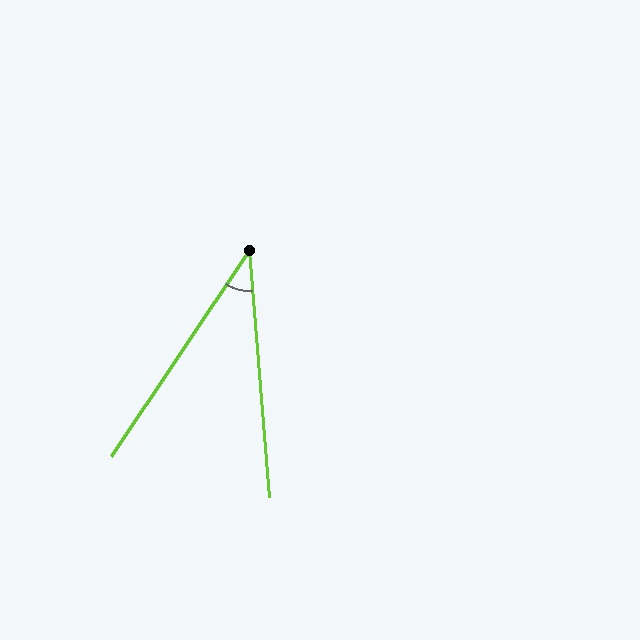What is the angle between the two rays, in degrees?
Approximately 38 degrees.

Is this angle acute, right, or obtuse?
It is acute.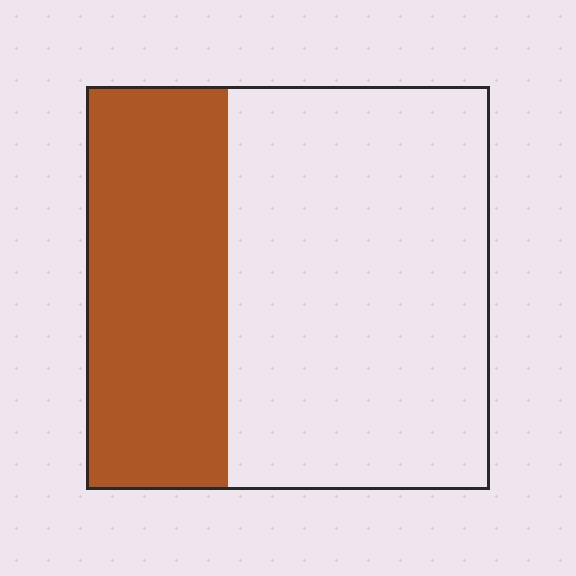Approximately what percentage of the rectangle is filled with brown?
Approximately 35%.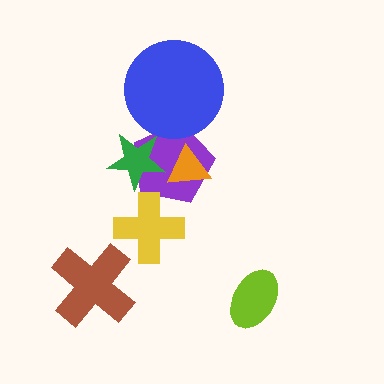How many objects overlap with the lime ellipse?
0 objects overlap with the lime ellipse.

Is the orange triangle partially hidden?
No, no other shape covers it.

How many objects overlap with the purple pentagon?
4 objects overlap with the purple pentagon.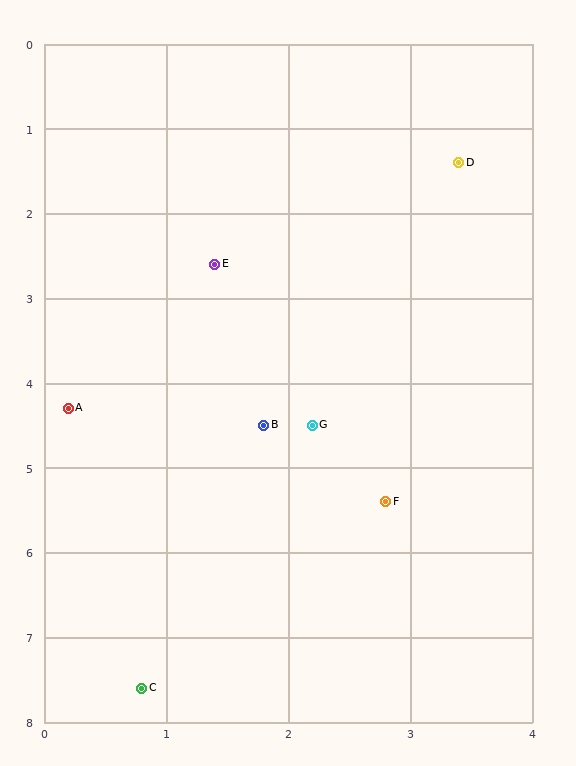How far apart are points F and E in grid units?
Points F and E are about 3.1 grid units apart.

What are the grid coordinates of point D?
Point D is at approximately (3.4, 1.4).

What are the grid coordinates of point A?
Point A is at approximately (0.2, 4.3).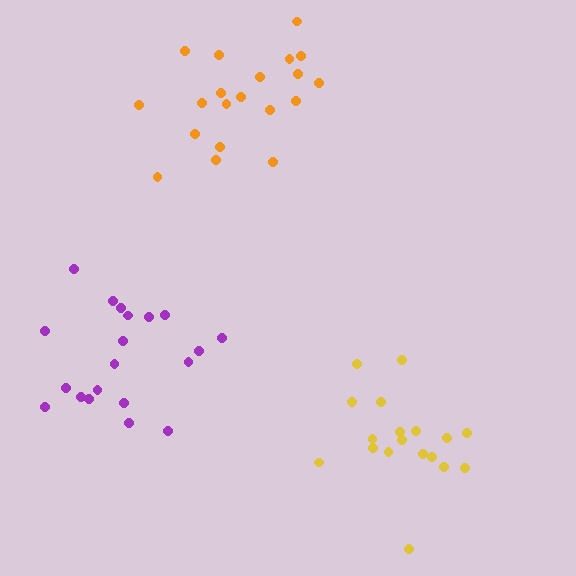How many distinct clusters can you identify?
There are 3 distinct clusters.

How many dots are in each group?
Group 1: 20 dots, Group 2: 20 dots, Group 3: 18 dots (58 total).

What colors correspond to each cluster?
The clusters are colored: purple, orange, yellow.